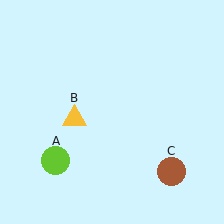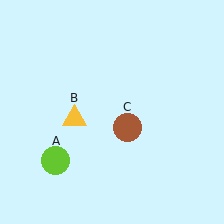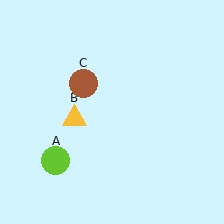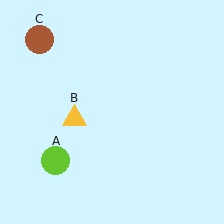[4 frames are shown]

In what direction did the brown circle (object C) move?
The brown circle (object C) moved up and to the left.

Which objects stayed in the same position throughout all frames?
Lime circle (object A) and yellow triangle (object B) remained stationary.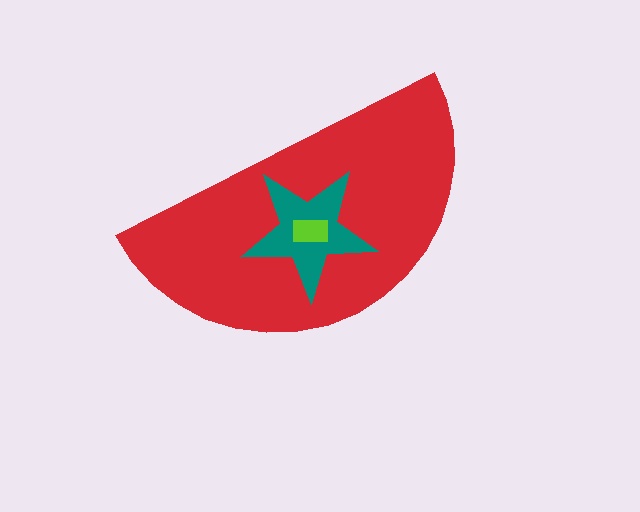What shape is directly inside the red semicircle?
The teal star.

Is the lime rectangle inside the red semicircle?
Yes.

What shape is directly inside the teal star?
The lime rectangle.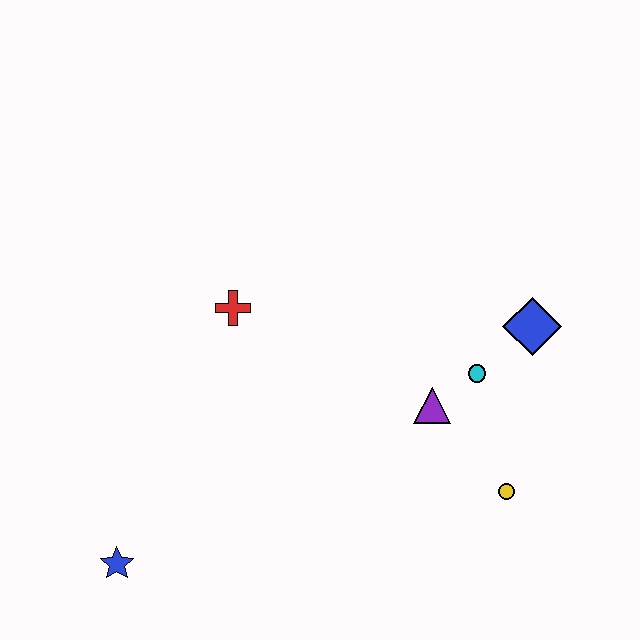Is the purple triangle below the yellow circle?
No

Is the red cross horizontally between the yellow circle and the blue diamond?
No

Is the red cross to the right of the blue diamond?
No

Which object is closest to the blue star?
The red cross is closest to the blue star.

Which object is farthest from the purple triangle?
The blue star is farthest from the purple triangle.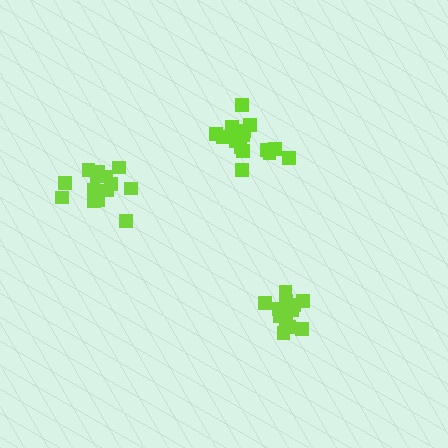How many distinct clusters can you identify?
There are 3 distinct clusters.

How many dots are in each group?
Group 1: 15 dots, Group 2: 14 dots, Group 3: 13 dots (42 total).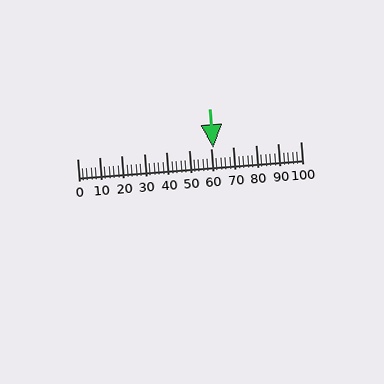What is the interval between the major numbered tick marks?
The major tick marks are spaced 10 units apart.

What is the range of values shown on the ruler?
The ruler shows values from 0 to 100.